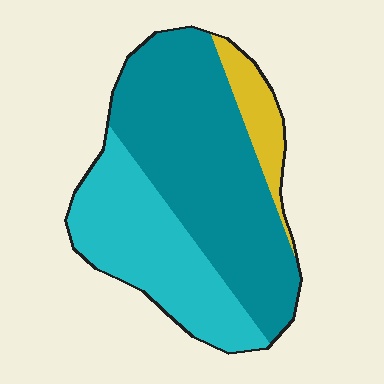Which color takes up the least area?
Yellow, at roughly 10%.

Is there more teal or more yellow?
Teal.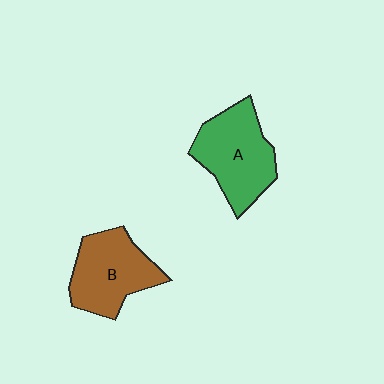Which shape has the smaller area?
Shape B (brown).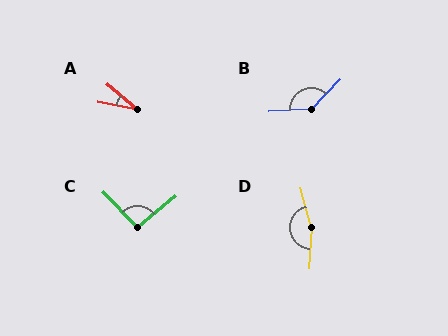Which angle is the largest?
D, at approximately 162 degrees.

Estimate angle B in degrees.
Approximately 138 degrees.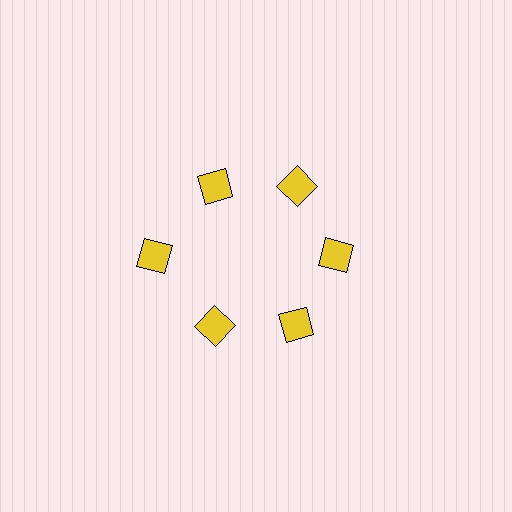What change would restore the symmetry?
The symmetry would be restored by moving it inward, back onto the ring so that all 6 squares sit at equal angles and equal distance from the center.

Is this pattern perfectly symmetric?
No. The 6 yellow squares are arranged in a ring, but one element near the 9 o'clock position is pushed outward from the center, breaking the 6-fold rotational symmetry.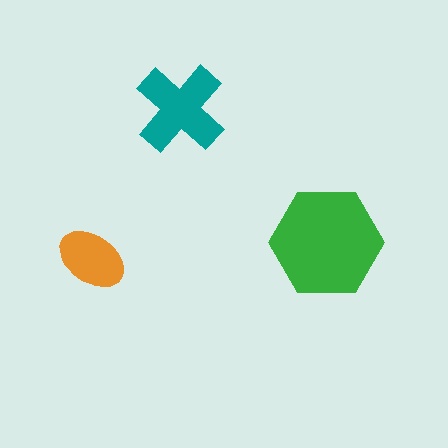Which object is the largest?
The green hexagon.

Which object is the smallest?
The orange ellipse.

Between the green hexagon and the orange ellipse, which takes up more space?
The green hexagon.